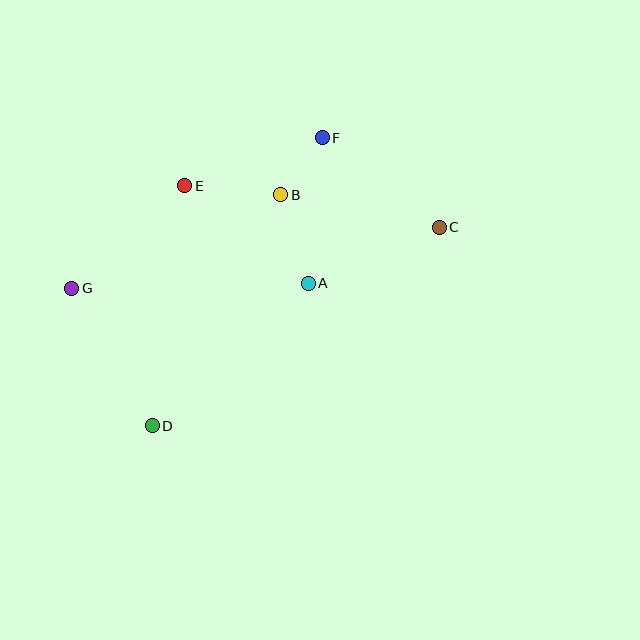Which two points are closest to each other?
Points B and F are closest to each other.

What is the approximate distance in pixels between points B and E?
The distance between B and E is approximately 97 pixels.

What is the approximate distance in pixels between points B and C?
The distance between B and C is approximately 161 pixels.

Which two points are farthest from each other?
Points C and G are farthest from each other.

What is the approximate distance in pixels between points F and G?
The distance between F and G is approximately 293 pixels.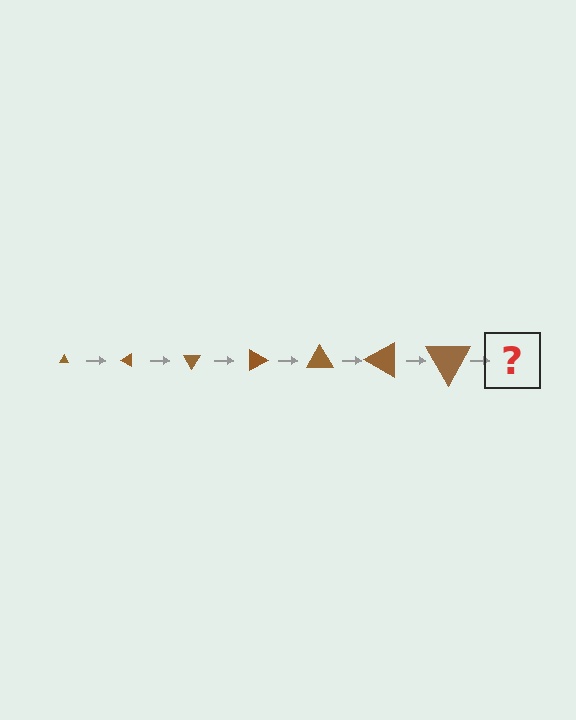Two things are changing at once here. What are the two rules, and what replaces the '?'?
The two rules are that the triangle grows larger each step and it rotates 30 degrees each step. The '?' should be a triangle, larger than the previous one and rotated 210 degrees from the start.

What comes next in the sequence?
The next element should be a triangle, larger than the previous one and rotated 210 degrees from the start.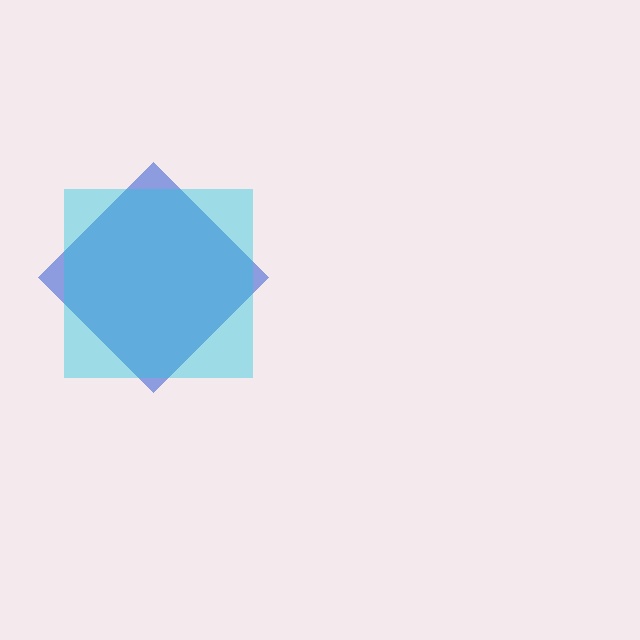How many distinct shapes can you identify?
There are 2 distinct shapes: a blue diamond, a cyan square.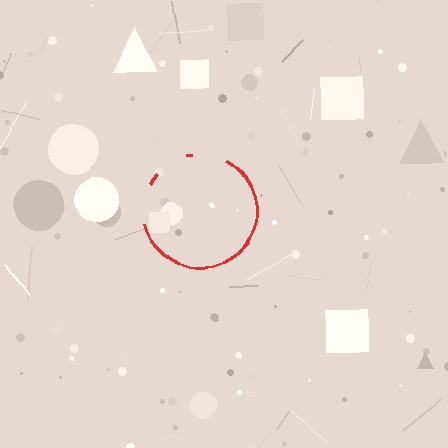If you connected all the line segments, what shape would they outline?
They would outline a circle.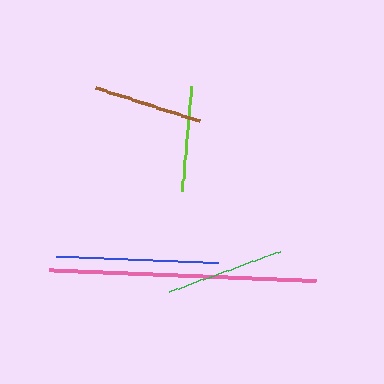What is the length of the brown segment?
The brown segment is approximately 108 pixels long.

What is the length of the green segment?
The green segment is approximately 119 pixels long.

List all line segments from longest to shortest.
From longest to shortest: pink, blue, green, brown, lime.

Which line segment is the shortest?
The lime line is the shortest at approximately 105 pixels.